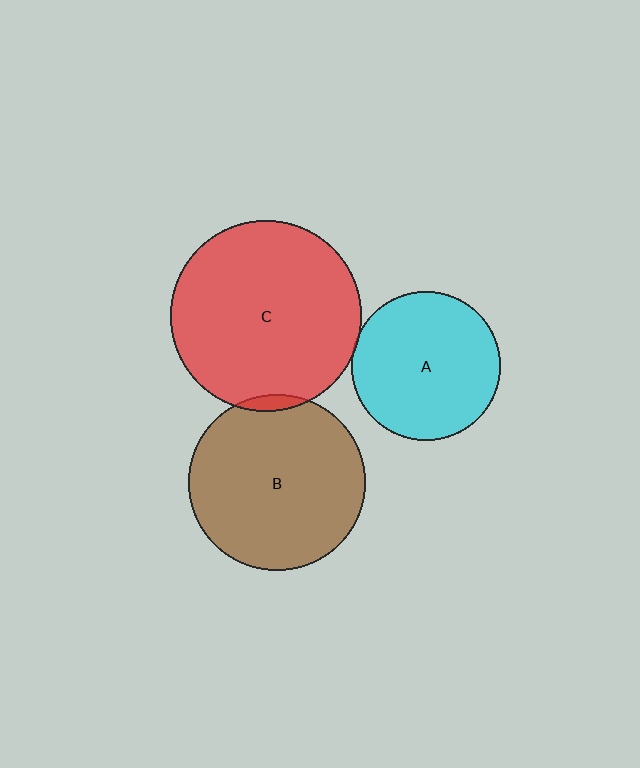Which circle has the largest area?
Circle C (red).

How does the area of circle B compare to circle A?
Approximately 1.4 times.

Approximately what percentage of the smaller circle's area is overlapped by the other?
Approximately 5%.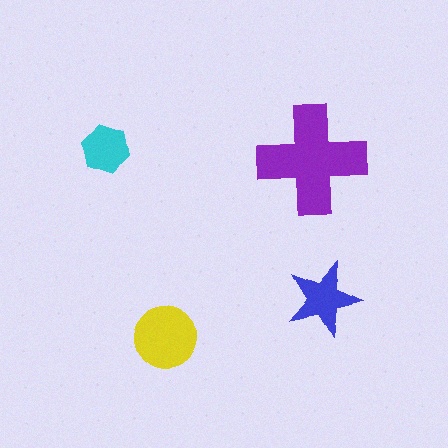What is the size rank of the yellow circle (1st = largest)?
2nd.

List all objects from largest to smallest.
The purple cross, the yellow circle, the blue star, the cyan hexagon.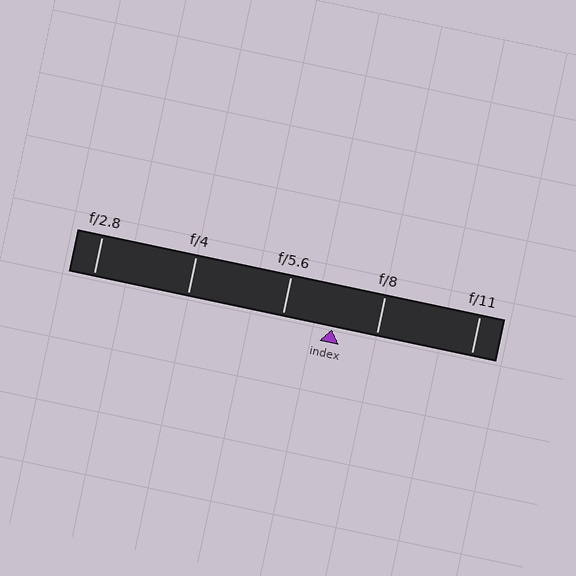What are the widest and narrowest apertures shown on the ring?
The widest aperture shown is f/2.8 and the narrowest is f/11.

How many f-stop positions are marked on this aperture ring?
There are 5 f-stop positions marked.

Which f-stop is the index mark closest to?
The index mark is closest to f/8.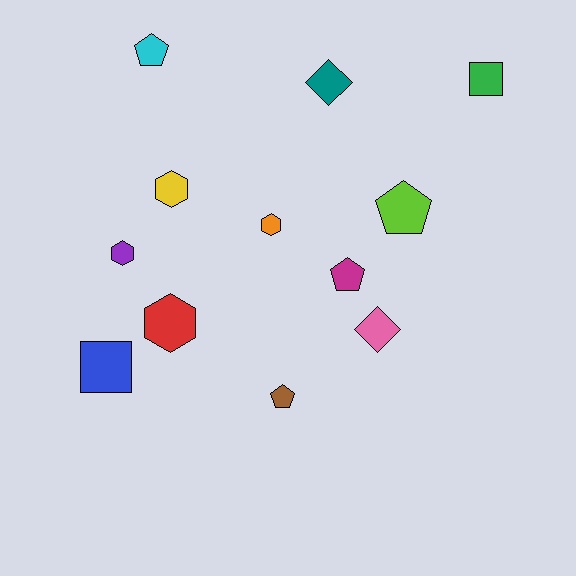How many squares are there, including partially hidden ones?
There are 2 squares.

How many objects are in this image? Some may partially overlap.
There are 12 objects.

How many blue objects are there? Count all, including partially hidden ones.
There is 1 blue object.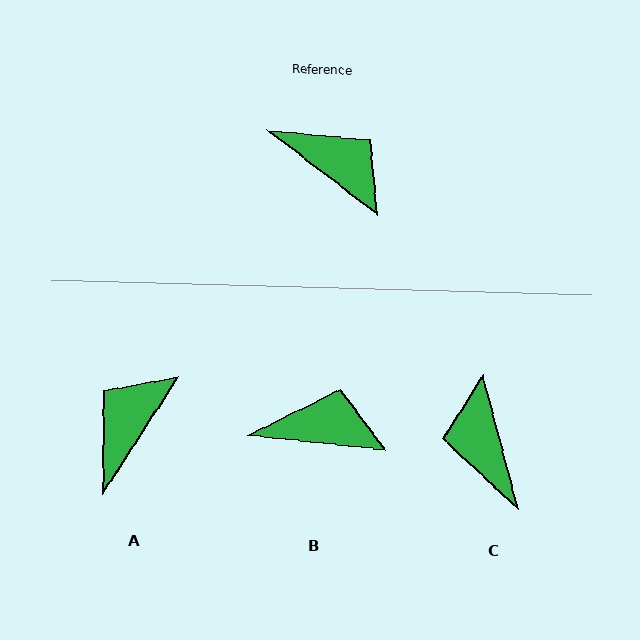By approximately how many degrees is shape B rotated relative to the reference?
Approximately 32 degrees counter-clockwise.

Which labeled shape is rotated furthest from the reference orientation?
C, about 142 degrees away.